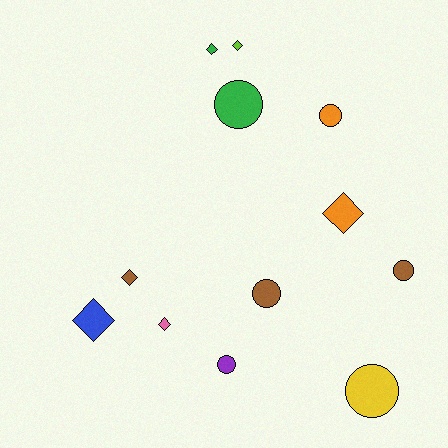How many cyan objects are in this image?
There are no cyan objects.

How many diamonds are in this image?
There are 6 diamonds.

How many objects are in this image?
There are 12 objects.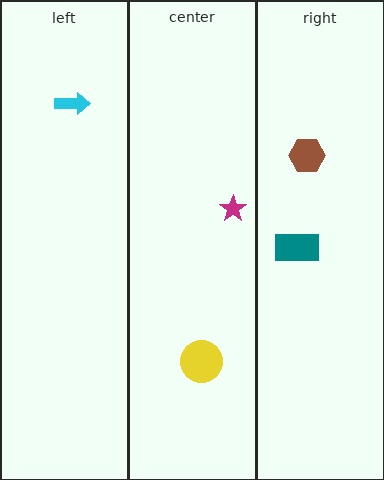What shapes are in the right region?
The brown hexagon, the teal rectangle.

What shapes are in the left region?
The cyan arrow.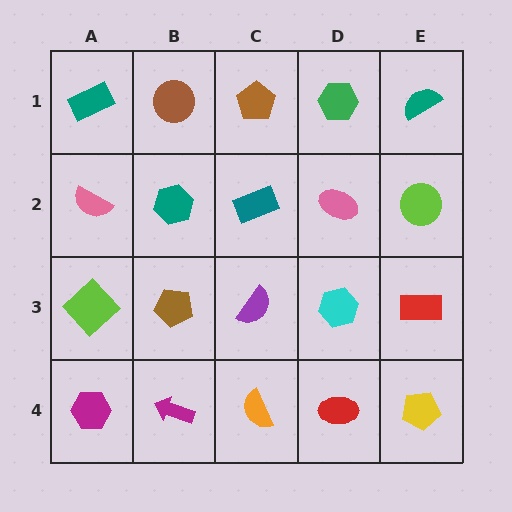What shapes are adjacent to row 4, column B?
A brown pentagon (row 3, column B), a magenta hexagon (row 4, column A), an orange semicircle (row 4, column C).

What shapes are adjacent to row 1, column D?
A pink ellipse (row 2, column D), a brown pentagon (row 1, column C), a teal semicircle (row 1, column E).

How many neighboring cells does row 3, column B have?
4.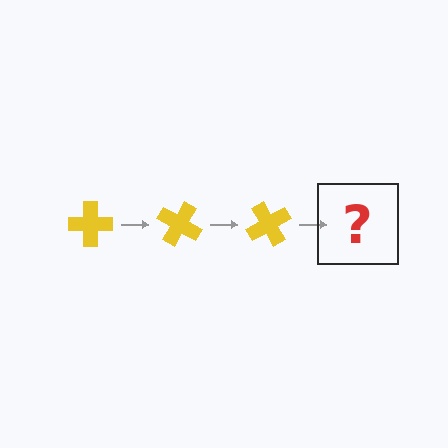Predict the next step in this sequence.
The next step is a yellow cross rotated 90 degrees.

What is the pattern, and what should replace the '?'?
The pattern is that the cross rotates 30 degrees each step. The '?' should be a yellow cross rotated 90 degrees.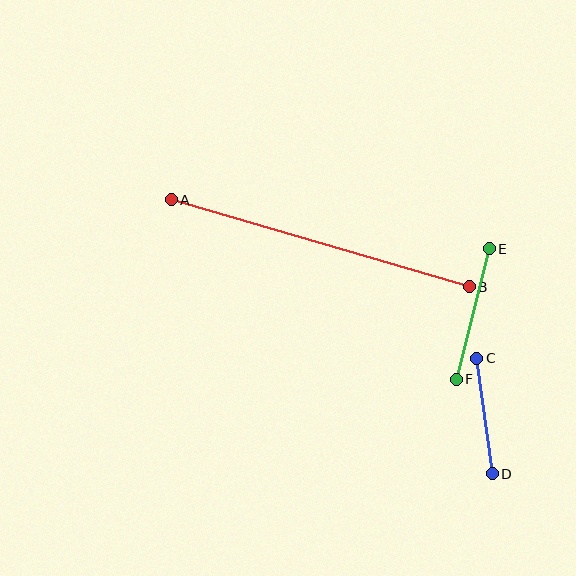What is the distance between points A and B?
The distance is approximately 311 pixels.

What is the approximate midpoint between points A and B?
The midpoint is at approximately (320, 243) pixels.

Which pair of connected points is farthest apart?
Points A and B are farthest apart.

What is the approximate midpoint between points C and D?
The midpoint is at approximately (484, 416) pixels.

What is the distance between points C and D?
The distance is approximately 117 pixels.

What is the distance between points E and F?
The distance is approximately 135 pixels.